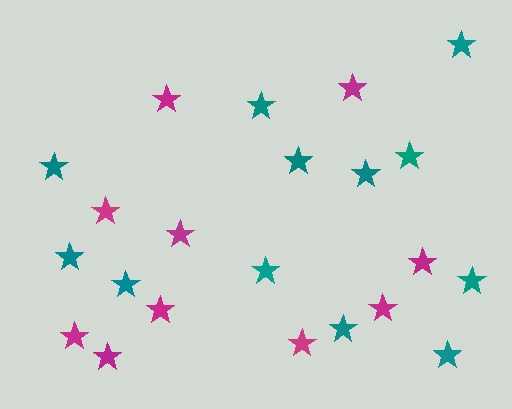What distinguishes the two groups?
There are 2 groups: one group of magenta stars (10) and one group of teal stars (12).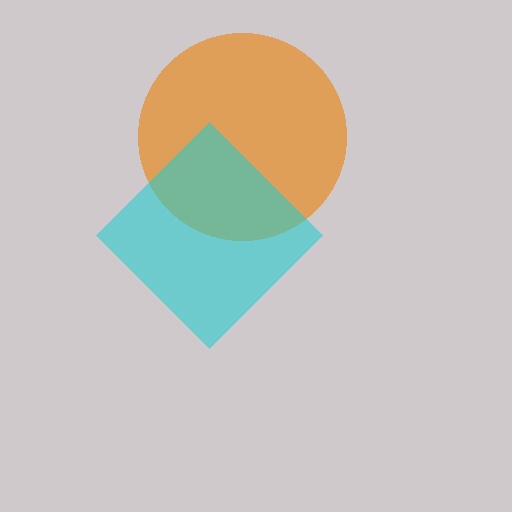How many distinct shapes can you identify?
There are 2 distinct shapes: an orange circle, a cyan diamond.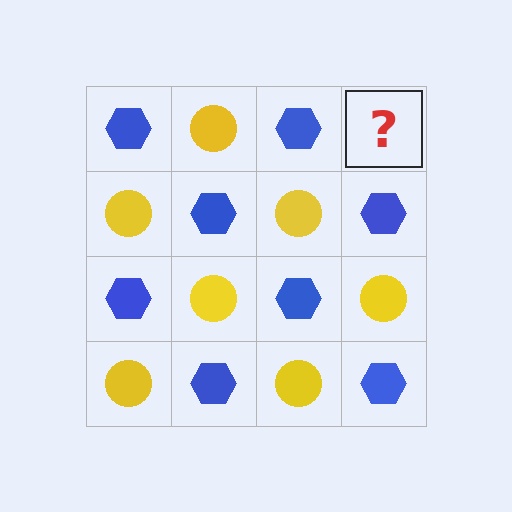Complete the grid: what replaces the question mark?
The question mark should be replaced with a yellow circle.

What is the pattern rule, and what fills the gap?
The rule is that it alternates blue hexagon and yellow circle in a checkerboard pattern. The gap should be filled with a yellow circle.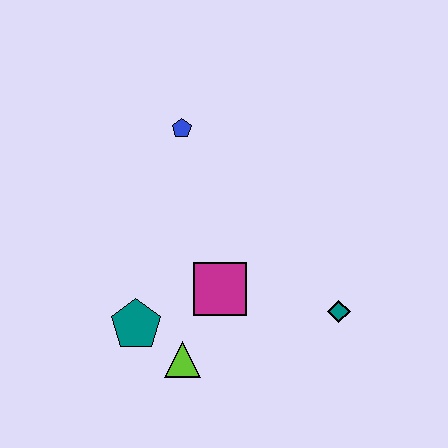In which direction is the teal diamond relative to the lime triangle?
The teal diamond is to the right of the lime triangle.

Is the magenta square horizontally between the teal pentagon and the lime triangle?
No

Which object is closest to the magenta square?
The lime triangle is closest to the magenta square.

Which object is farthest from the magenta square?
The blue pentagon is farthest from the magenta square.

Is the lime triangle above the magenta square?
No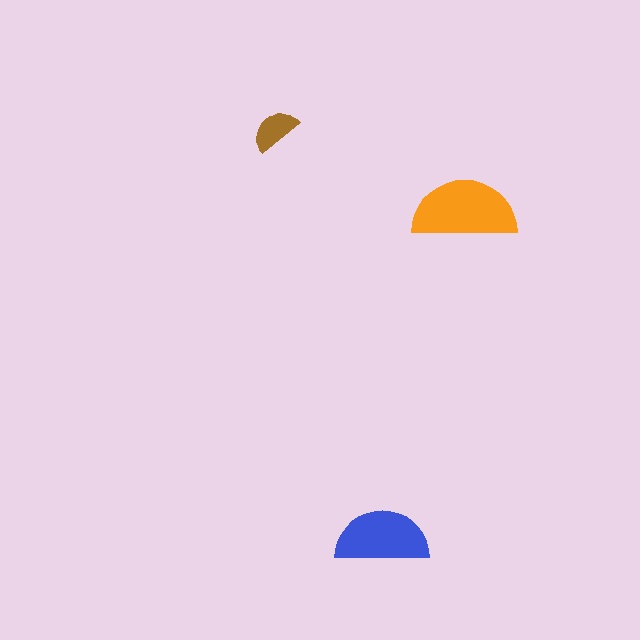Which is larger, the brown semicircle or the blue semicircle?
The blue one.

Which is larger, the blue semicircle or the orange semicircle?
The orange one.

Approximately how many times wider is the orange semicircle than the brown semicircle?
About 2 times wider.